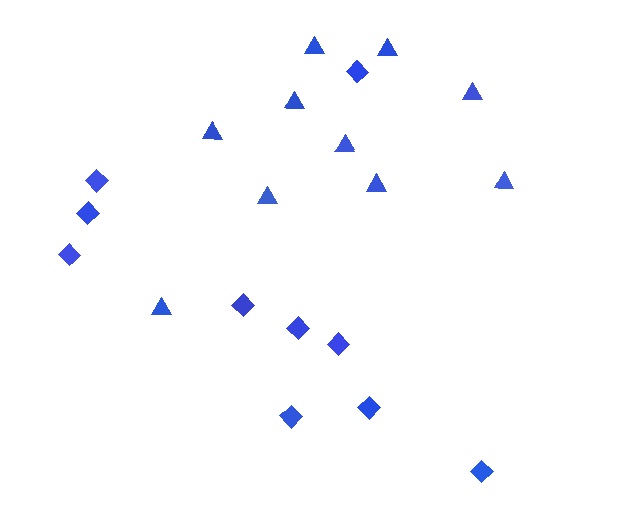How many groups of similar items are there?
There are 2 groups: one group of diamonds (10) and one group of triangles (10).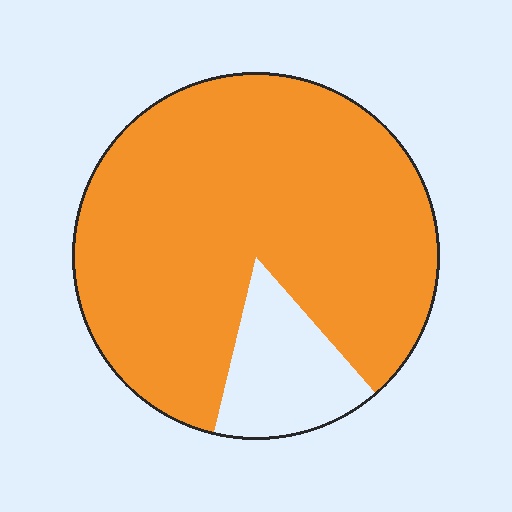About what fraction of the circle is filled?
About five sixths (5/6).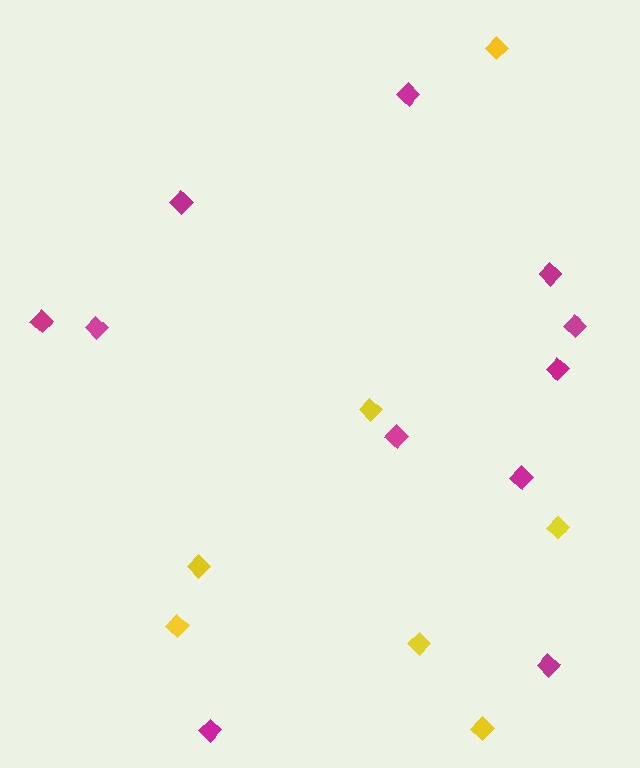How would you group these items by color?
There are 2 groups: one group of yellow diamonds (7) and one group of magenta diamonds (11).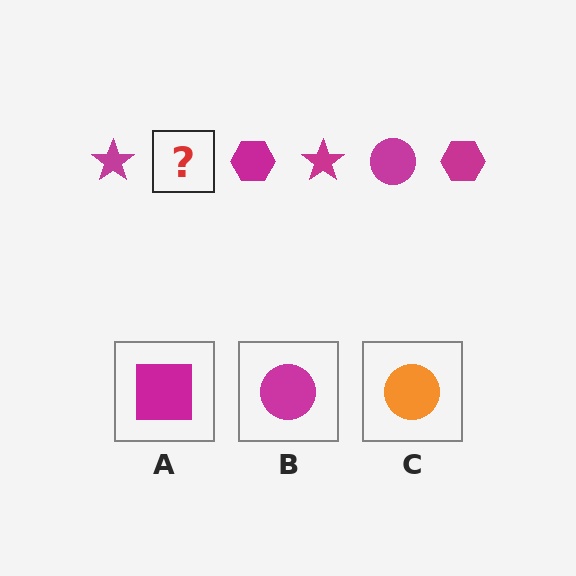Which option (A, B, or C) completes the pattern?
B.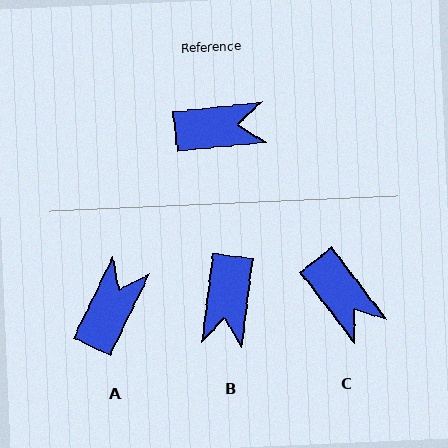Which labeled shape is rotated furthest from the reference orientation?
B, about 103 degrees away.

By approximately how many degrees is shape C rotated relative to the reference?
Approximately 59 degrees clockwise.